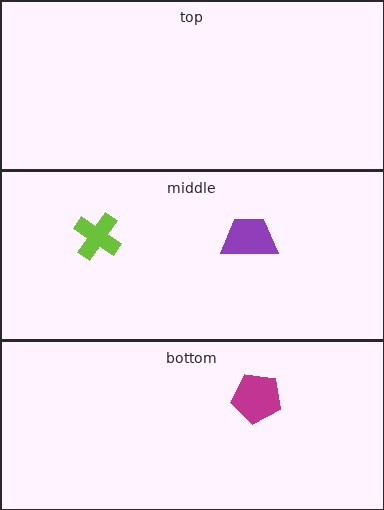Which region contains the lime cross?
The middle region.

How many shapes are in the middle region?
2.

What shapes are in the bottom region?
The magenta pentagon.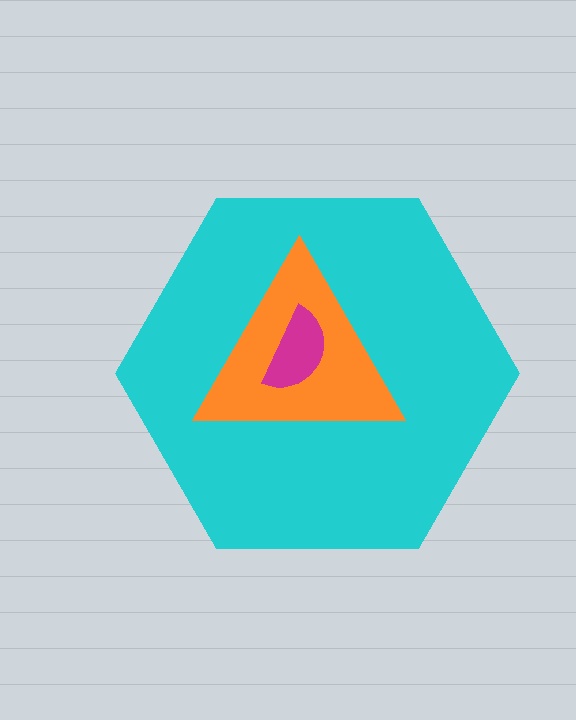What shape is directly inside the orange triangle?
The magenta semicircle.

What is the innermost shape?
The magenta semicircle.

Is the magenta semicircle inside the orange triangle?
Yes.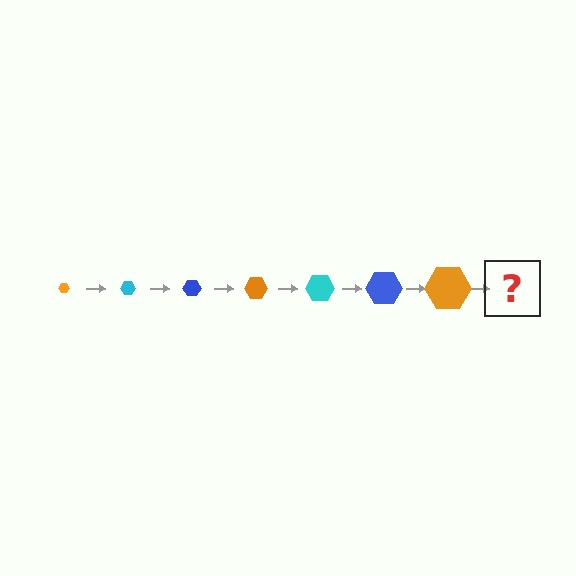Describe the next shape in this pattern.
It should be a cyan hexagon, larger than the previous one.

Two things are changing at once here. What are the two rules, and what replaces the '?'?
The two rules are that the hexagon grows larger each step and the color cycles through orange, cyan, and blue. The '?' should be a cyan hexagon, larger than the previous one.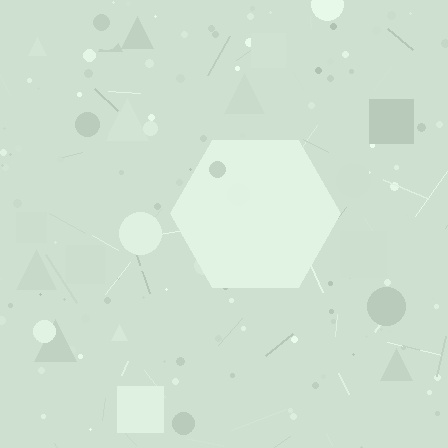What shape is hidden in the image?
A hexagon is hidden in the image.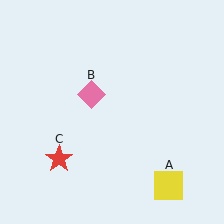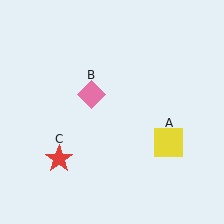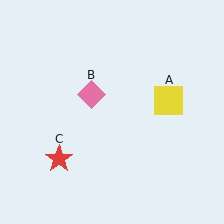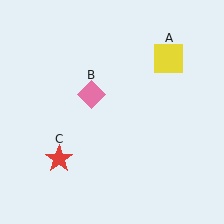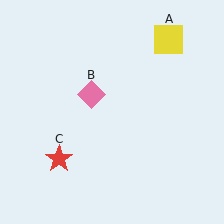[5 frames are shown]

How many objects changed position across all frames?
1 object changed position: yellow square (object A).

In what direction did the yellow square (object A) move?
The yellow square (object A) moved up.